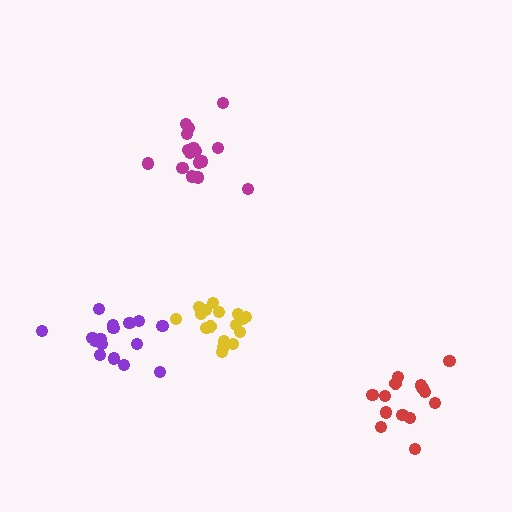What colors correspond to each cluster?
The clusters are colored: purple, magenta, yellow, red.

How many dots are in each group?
Group 1: 17 dots, Group 2: 16 dots, Group 3: 17 dots, Group 4: 14 dots (64 total).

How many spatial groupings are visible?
There are 4 spatial groupings.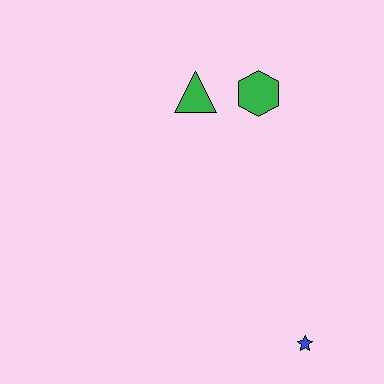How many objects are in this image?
There are 3 objects.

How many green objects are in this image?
There are 2 green objects.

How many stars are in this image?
There is 1 star.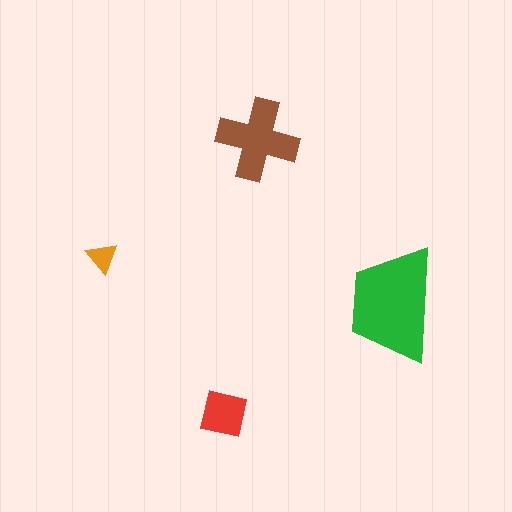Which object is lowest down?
The red square is bottommost.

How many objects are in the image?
There are 4 objects in the image.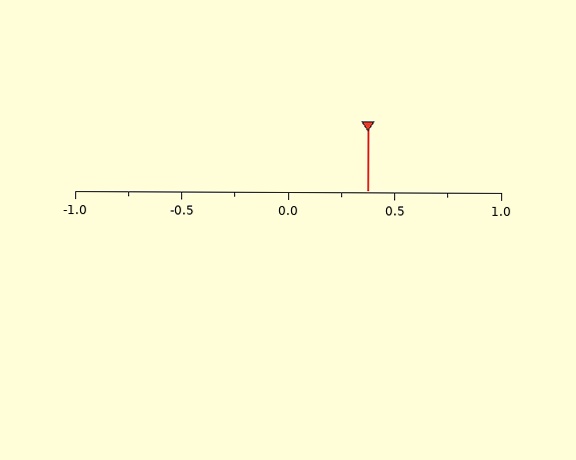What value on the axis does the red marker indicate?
The marker indicates approximately 0.38.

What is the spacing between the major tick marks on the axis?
The major ticks are spaced 0.5 apart.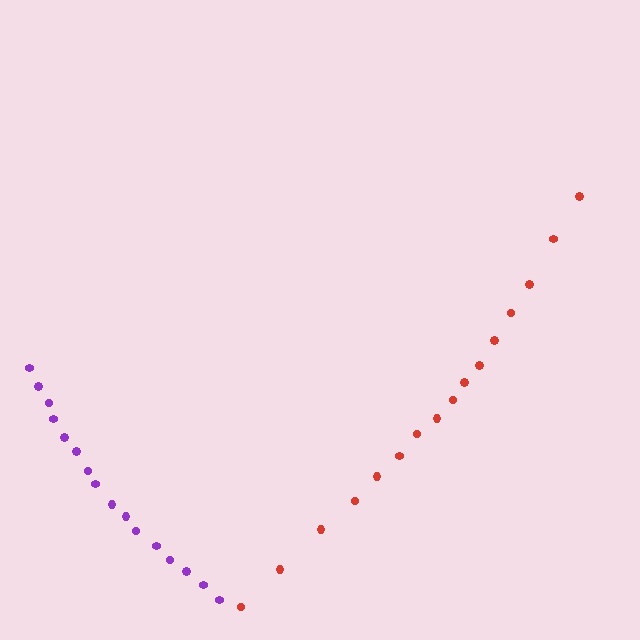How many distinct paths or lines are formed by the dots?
There are 2 distinct paths.